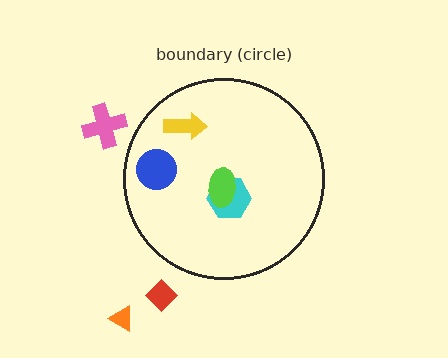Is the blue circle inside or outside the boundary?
Inside.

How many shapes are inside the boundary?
4 inside, 3 outside.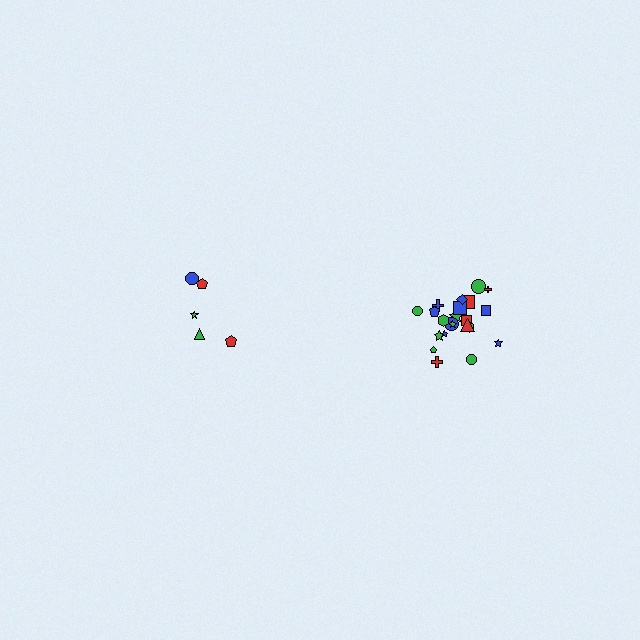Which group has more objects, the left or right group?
The right group.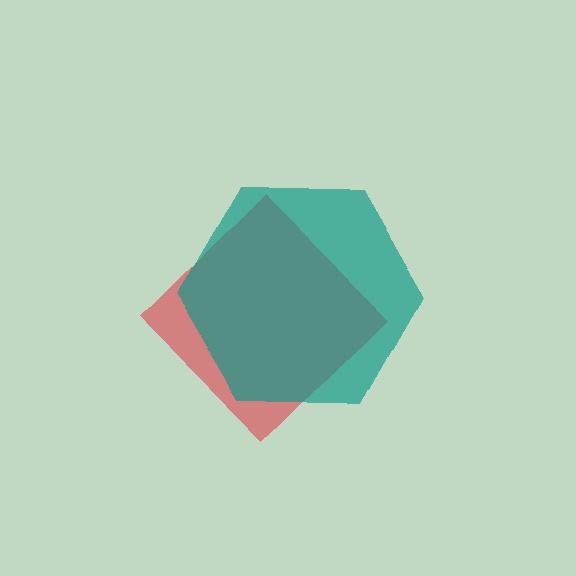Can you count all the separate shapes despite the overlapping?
Yes, there are 2 separate shapes.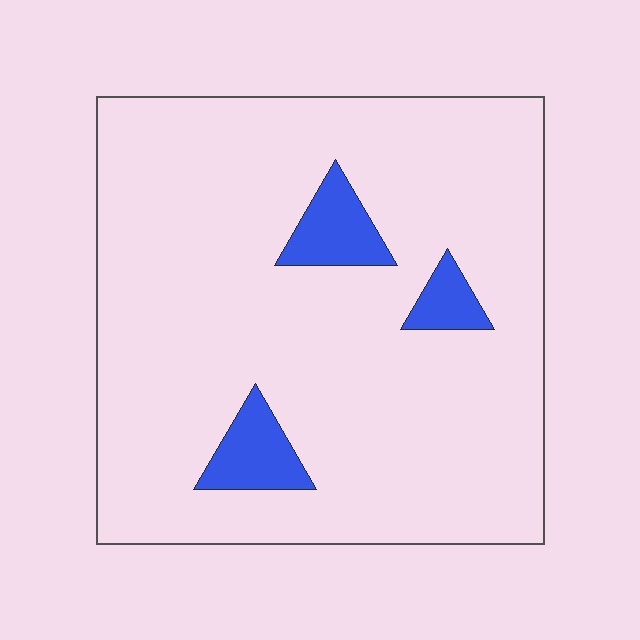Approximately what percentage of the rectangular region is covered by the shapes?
Approximately 10%.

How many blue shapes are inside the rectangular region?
3.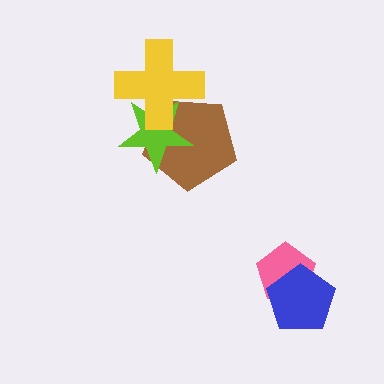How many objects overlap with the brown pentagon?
2 objects overlap with the brown pentagon.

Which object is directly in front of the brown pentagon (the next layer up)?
The lime star is directly in front of the brown pentagon.